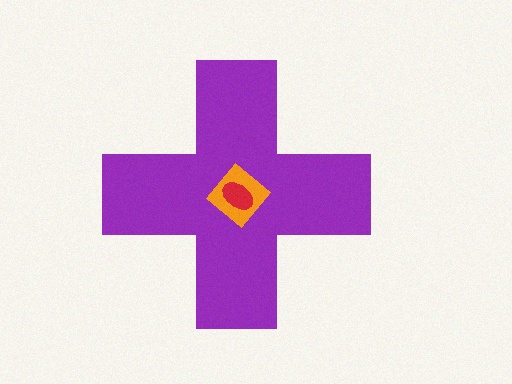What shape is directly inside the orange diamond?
The red ellipse.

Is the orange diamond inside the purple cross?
Yes.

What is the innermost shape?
The red ellipse.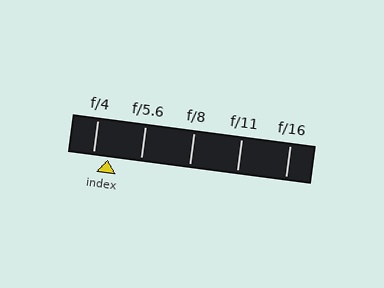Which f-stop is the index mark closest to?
The index mark is closest to f/4.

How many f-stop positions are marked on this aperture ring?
There are 5 f-stop positions marked.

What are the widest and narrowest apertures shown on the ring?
The widest aperture shown is f/4 and the narrowest is f/16.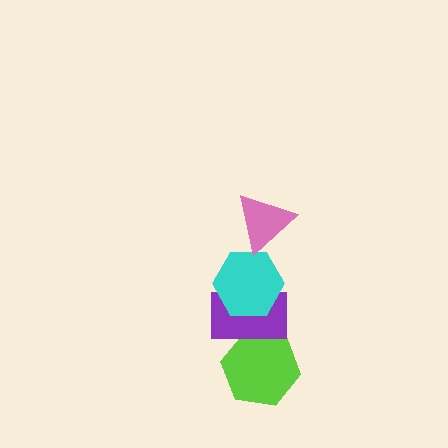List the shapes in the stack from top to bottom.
From top to bottom: the pink triangle, the cyan hexagon, the purple rectangle, the lime hexagon.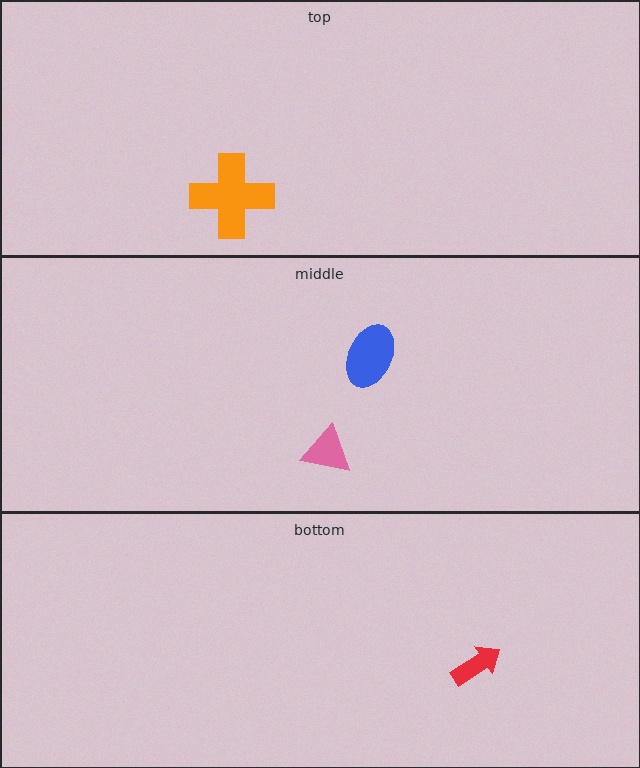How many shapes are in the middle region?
2.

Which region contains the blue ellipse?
The middle region.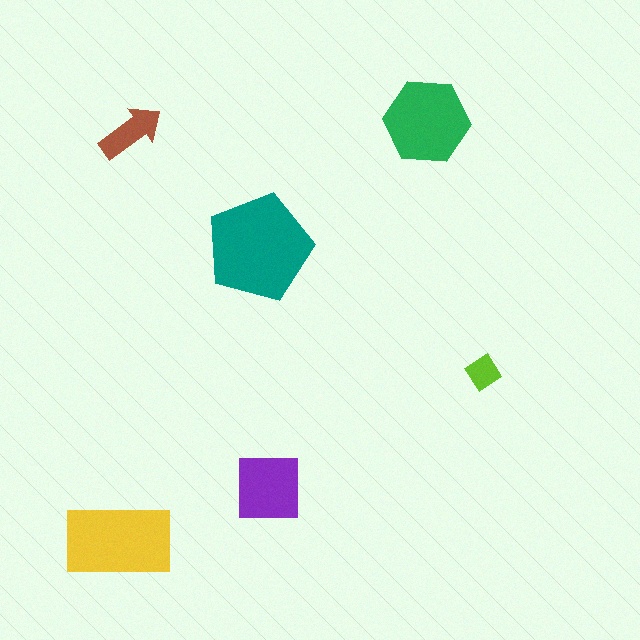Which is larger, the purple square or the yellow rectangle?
The yellow rectangle.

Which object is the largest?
The teal pentagon.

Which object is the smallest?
The lime diamond.